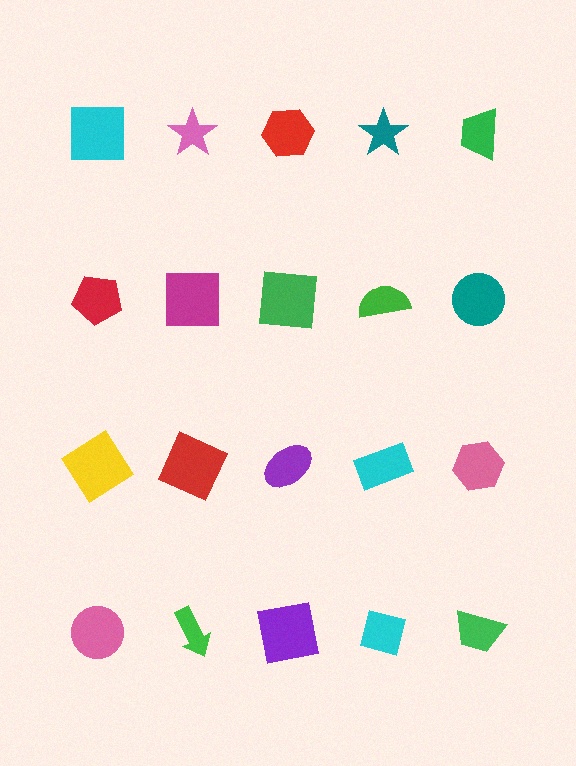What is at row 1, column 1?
A cyan square.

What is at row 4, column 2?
A green arrow.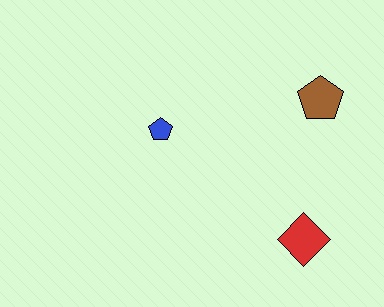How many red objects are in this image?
There is 1 red object.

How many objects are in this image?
There are 3 objects.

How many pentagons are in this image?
There are 2 pentagons.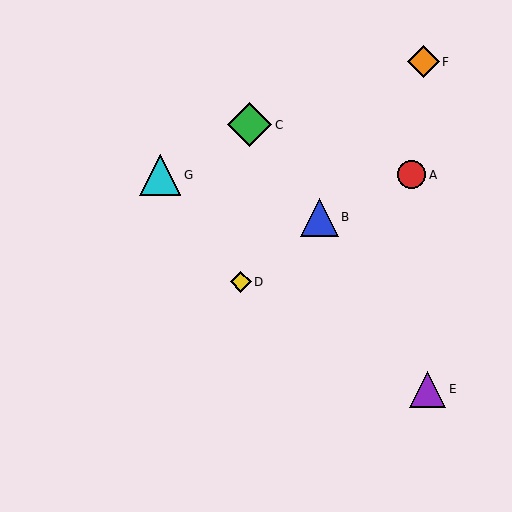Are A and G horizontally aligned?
Yes, both are at y≈175.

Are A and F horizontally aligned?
No, A is at y≈175 and F is at y≈62.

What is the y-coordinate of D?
Object D is at y≈282.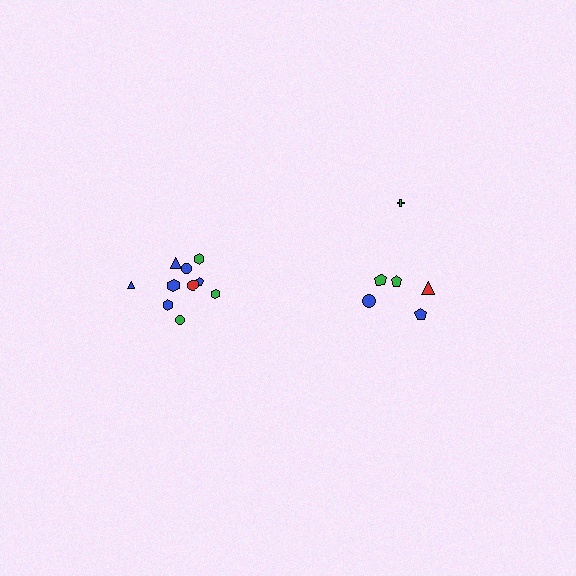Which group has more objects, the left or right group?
The left group.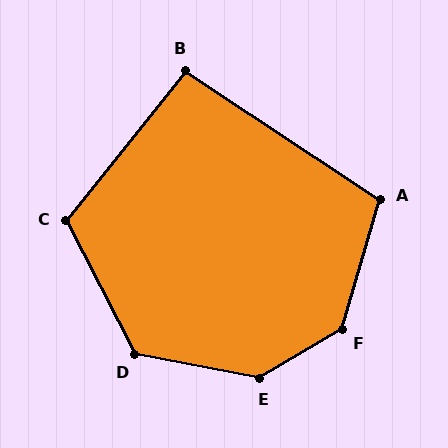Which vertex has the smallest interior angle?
B, at approximately 95 degrees.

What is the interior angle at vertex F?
Approximately 137 degrees (obtuse).